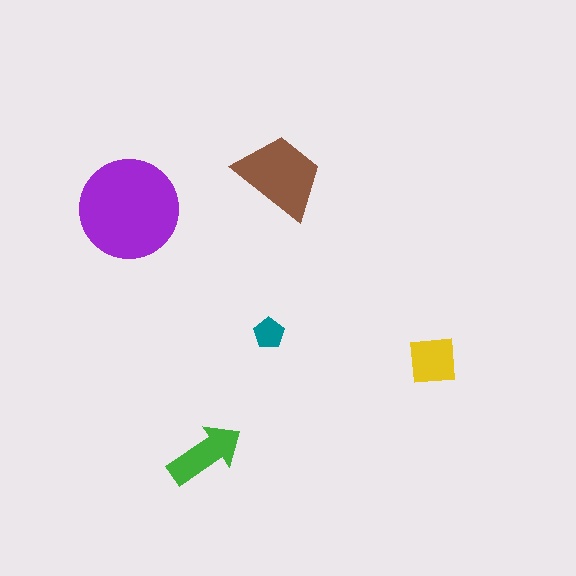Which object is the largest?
The purple circle.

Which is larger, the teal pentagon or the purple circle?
The purple circle.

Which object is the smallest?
The teal pentagon.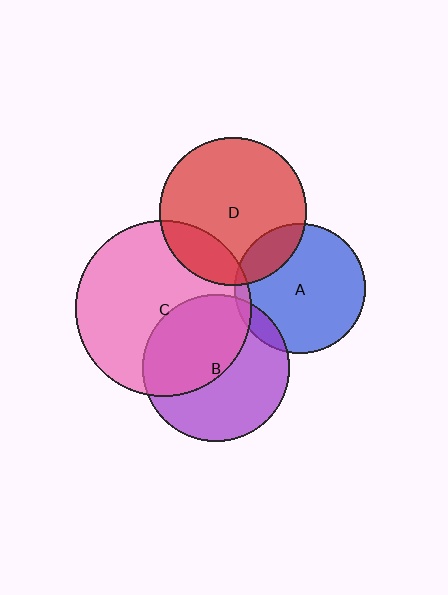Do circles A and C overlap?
Yes.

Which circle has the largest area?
Circle C (pink).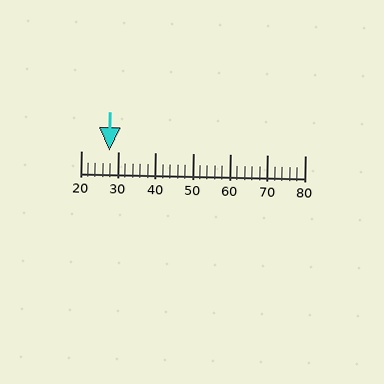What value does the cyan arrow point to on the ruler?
The cyan arrow points to approximately 28.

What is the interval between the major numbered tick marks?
The major tick marks are spaced 10 units apart.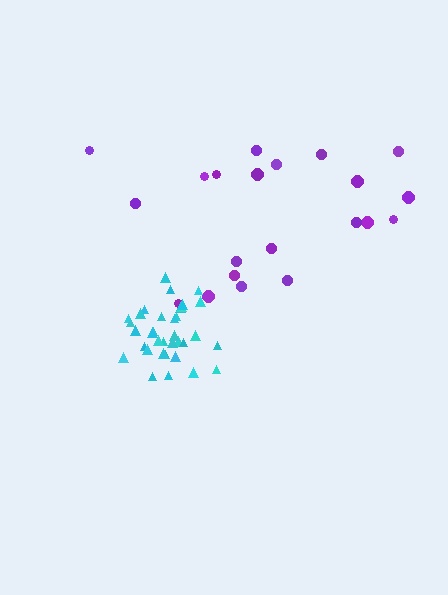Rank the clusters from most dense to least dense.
cyan, purple.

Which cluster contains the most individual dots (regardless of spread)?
Cyan (35).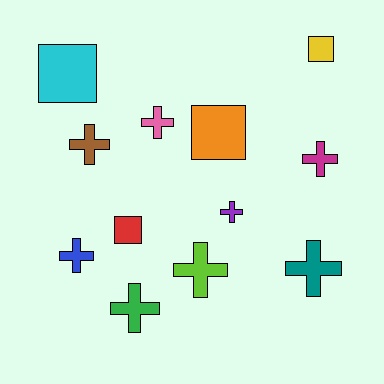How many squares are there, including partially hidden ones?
There are 4 squares.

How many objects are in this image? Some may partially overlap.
There are 12 objects.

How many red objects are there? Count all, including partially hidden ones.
There is 1 red object.